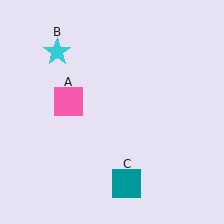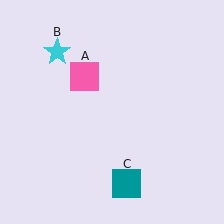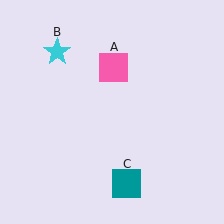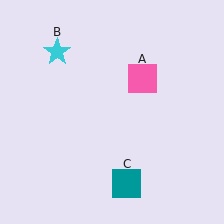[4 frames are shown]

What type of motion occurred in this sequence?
The pink square (object A) rotated clockwise around the center of the scene.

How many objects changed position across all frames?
1 object changed position: pink square (object A).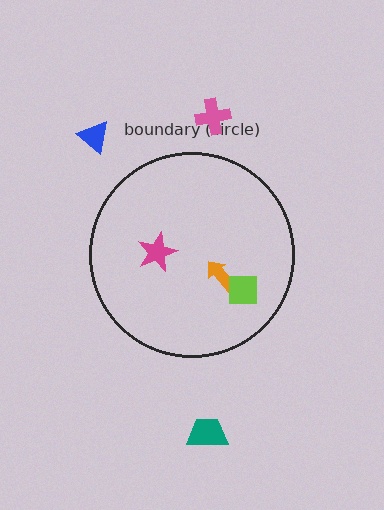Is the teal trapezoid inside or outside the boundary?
Outside.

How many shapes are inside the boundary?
3 inside, 3 outside.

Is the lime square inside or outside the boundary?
Inside.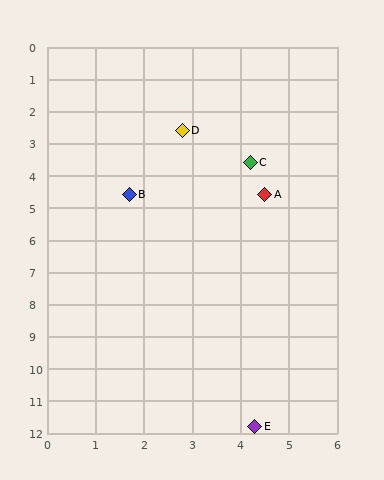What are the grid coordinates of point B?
Point B is at approximately (1.7, 4.6).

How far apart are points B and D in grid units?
Points B and D are about 2.3 grid units apart.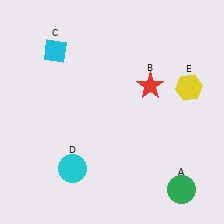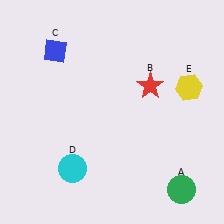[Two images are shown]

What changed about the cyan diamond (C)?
In Image 1, C is cyan. In Image 2, it changed to blue.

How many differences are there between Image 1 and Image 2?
There is 1 difference between the two images.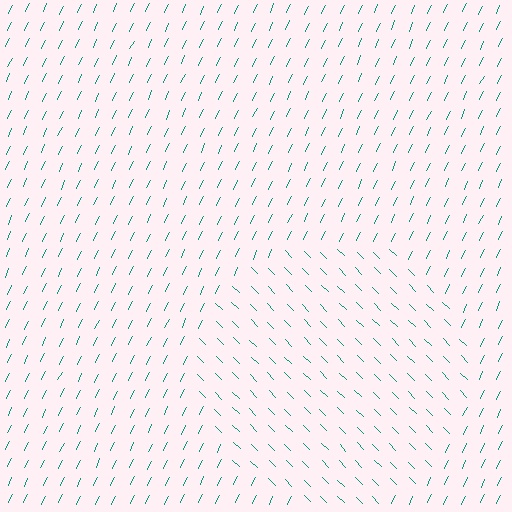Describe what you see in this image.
The image is filled with small teal line segments. A circle region in the image has lines oriented differently from the surrounding lines, creating a visible texture boundary.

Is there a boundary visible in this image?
Yes, there is a texture boundary formed by a change in line orientation.